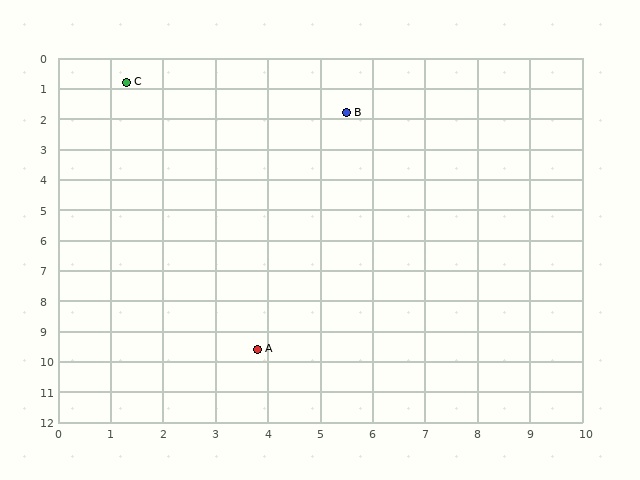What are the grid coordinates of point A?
Point A is at approximately (3.8, 9.6).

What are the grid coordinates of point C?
Point C is at approximately (1.3, 0.8).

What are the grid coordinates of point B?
Point B is at approximately (5.5, 1.8).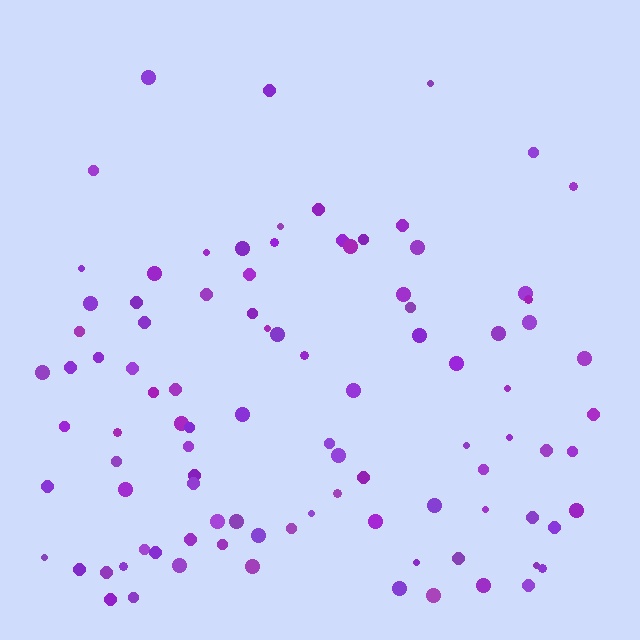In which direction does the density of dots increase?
From top to bottom, with the bottom side densest.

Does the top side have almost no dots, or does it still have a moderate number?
Still a moderate number, just noticeably fewer than the bottom.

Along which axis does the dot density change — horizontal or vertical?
Vertical.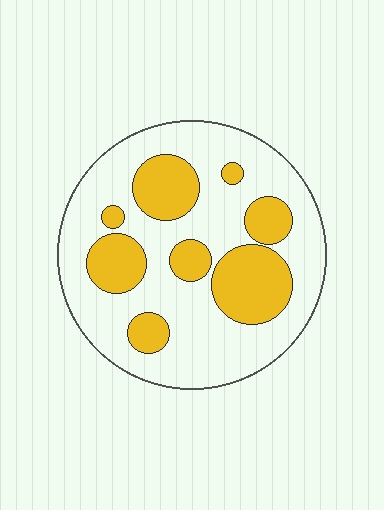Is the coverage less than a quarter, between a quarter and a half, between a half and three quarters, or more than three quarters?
Between a quarter and a half.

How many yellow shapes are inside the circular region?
8.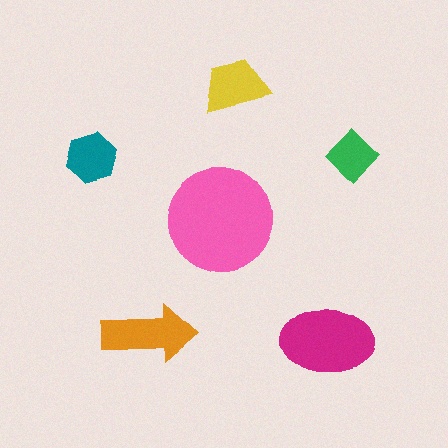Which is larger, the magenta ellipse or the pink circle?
The pink circle.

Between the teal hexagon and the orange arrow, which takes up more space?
The orange arrow.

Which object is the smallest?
The green diamond.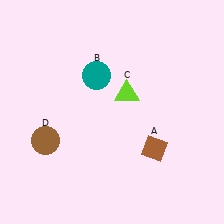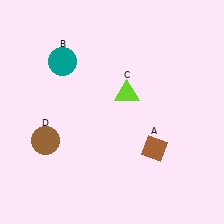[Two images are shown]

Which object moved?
The teal circle (B) moved left.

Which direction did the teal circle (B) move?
The teal circle (B) moved left.